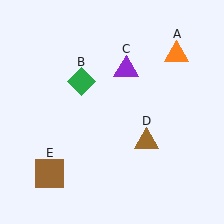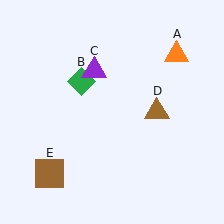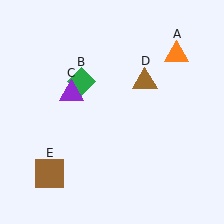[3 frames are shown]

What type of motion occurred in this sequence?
The purple triangle (object C), brown triangle (object D) rotated counterclockwise around the center of the scene.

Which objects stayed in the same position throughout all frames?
Orange triangle (object A) and green diamond (object B) and brown square (object E) remained stationary.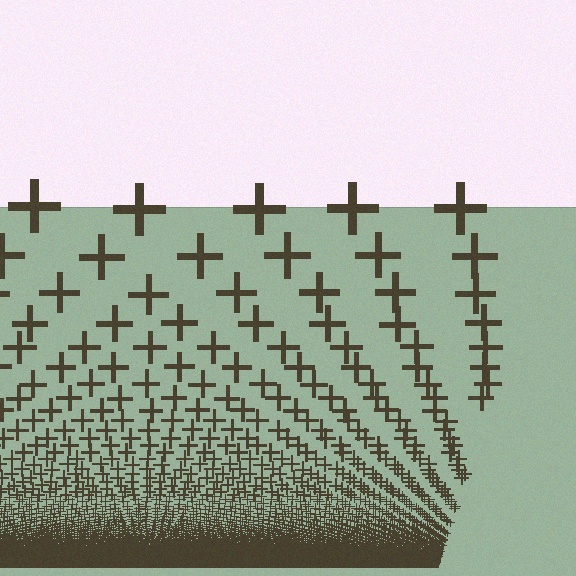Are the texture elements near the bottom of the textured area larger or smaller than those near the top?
Smaller. The gradient is inverted — elements near the bottom are smaller and denser.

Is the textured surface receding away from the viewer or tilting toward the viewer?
The surface appears to tilt toward the viewer. Texture elements get larger and sparser toward the top.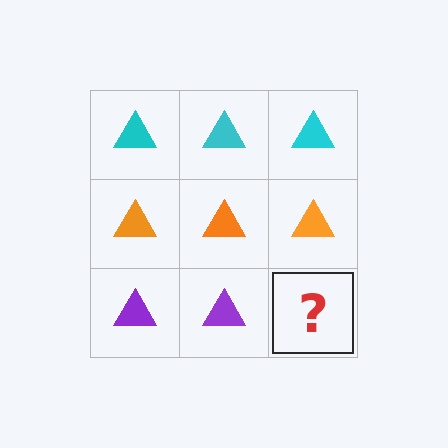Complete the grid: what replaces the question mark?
The question mark should be replaced with a purple triangle.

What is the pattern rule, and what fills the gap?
The rule is that each row has a consistent color. The gap should be filled with a purple triangle.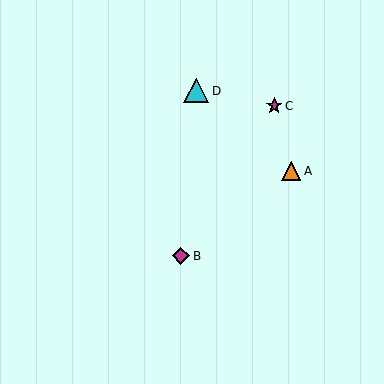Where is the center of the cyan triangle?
The center of the cyan triangle is at (196, 91).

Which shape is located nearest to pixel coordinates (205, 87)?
The cyan triangle (labeled D) at (196, 91) is nearest to that location.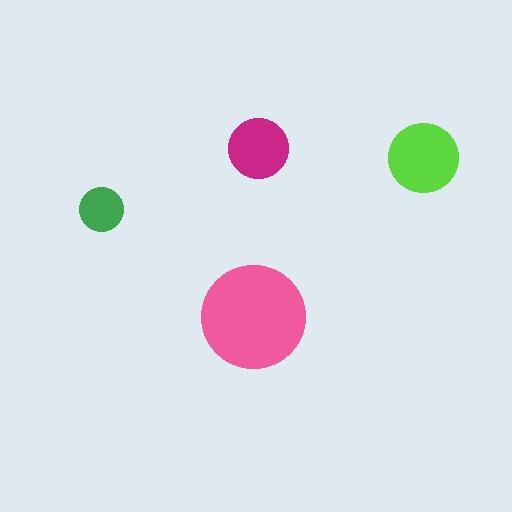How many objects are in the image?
There are 4 objects in the image.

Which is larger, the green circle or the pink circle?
The pink one.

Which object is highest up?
The magenta circle is topmost.